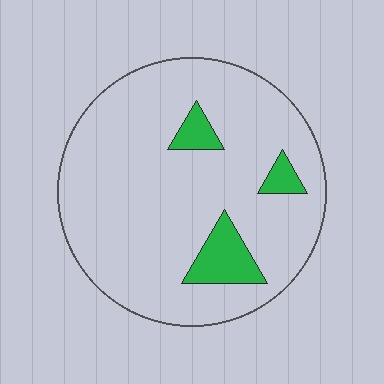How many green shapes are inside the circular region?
3.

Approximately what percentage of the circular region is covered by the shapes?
Approximately 10%.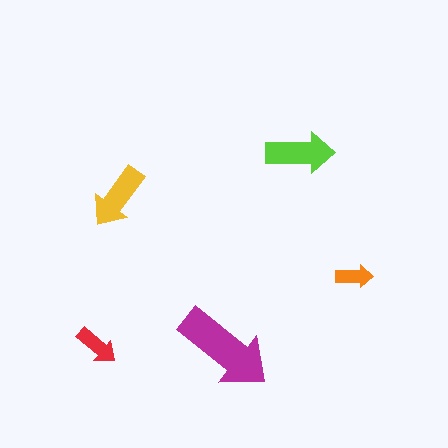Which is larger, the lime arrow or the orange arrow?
The lime one.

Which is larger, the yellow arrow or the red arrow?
The yellow one.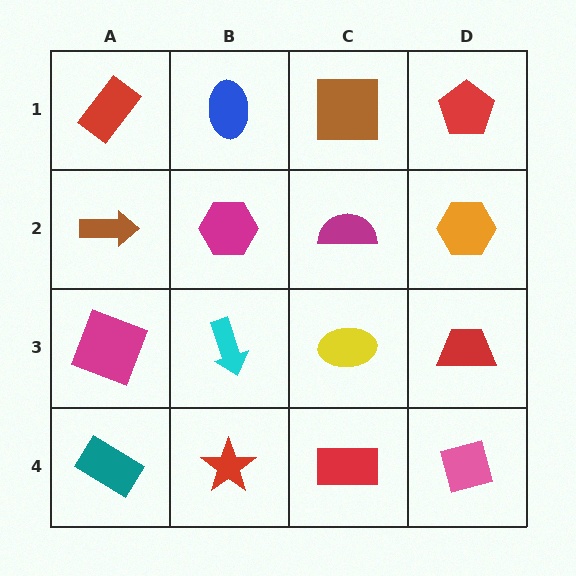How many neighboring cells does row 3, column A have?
3.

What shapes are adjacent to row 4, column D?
A red trapezoid (row 3, column D), a red rectangle (row 4, column C).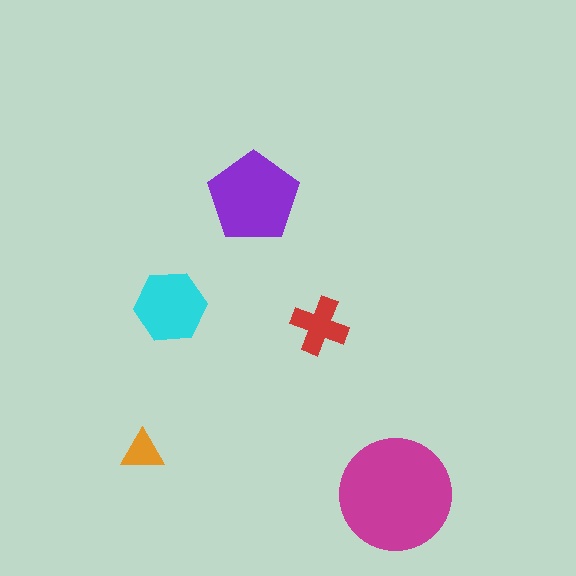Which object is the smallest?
The orange triangle.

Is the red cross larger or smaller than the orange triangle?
Larger.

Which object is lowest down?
The magenta circle is bottommost.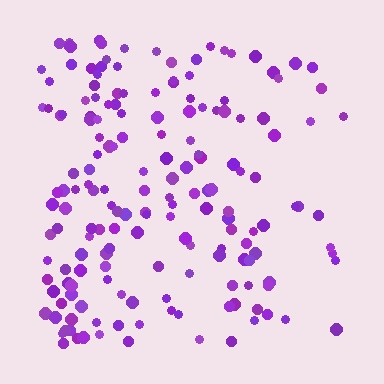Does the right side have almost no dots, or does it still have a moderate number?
Still a moderate number, just noticeably fewer than the left.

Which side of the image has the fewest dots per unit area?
The right.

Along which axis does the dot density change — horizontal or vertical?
Horizontal.